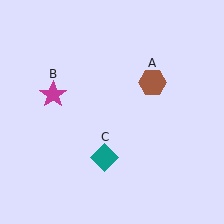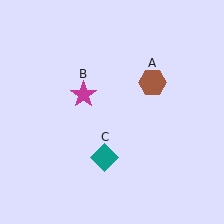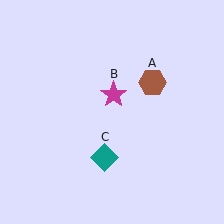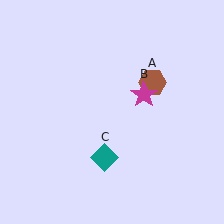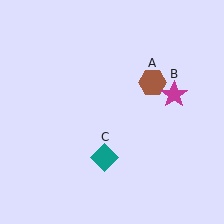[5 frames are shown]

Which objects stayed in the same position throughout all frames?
Brown hexagon (object A) and teal diamond (object C) remained stationary.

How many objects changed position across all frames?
1 object changed position: magenta star (object B).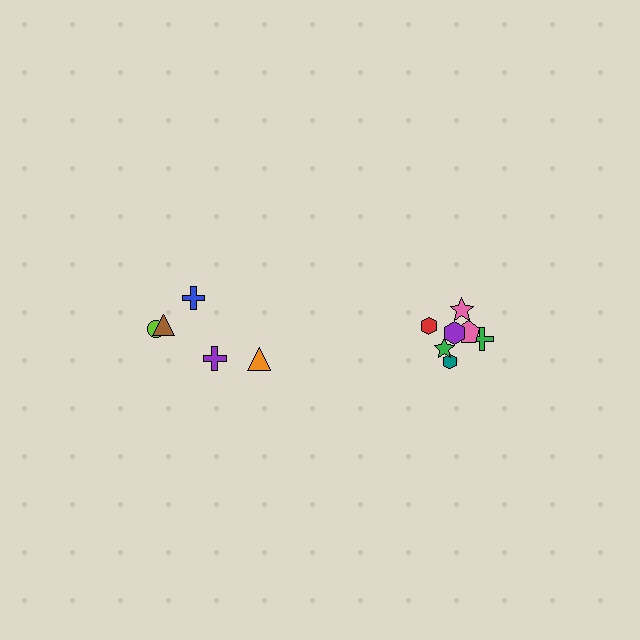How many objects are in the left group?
There are 5 objects.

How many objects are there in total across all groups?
There are 12 objects.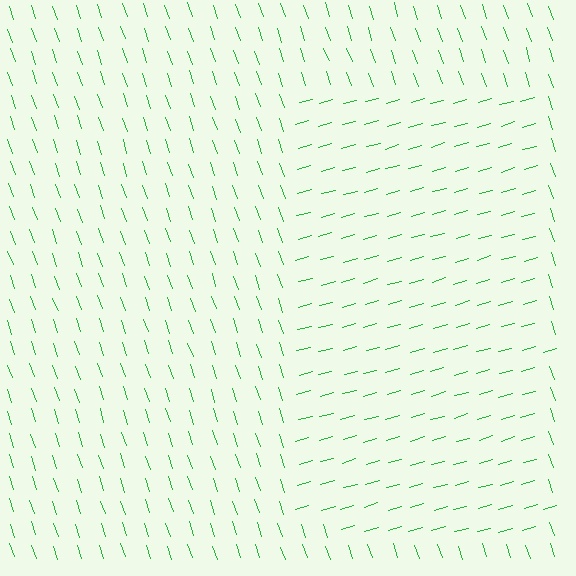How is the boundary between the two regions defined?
The boundary is defined purely by a change in line orientation (approximately 87 degrees difference). All lines are the same color and thickness.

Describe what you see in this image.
The image is filled with small green line segments. A rectangle region in the image has lines oriented differently from the surrounding lines, creating a visible texture boundary.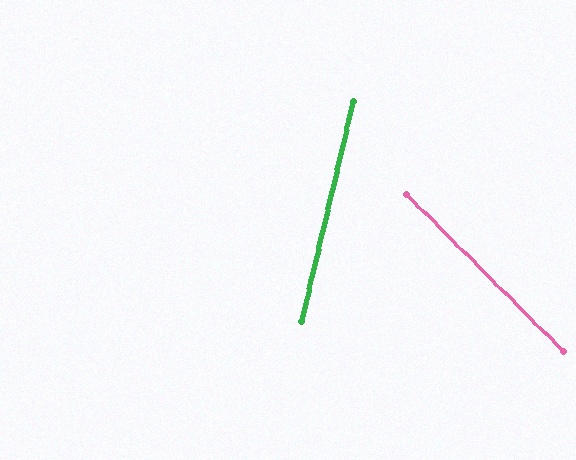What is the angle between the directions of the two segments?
Approximately 58 degrees.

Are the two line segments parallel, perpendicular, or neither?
Neither parallel nor perpendicular — they differ by about 58°.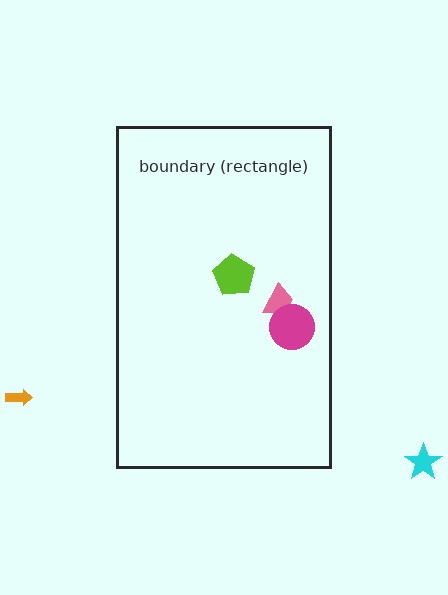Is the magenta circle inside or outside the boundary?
Inside.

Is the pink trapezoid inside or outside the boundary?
Inside.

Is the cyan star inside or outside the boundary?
Outside.